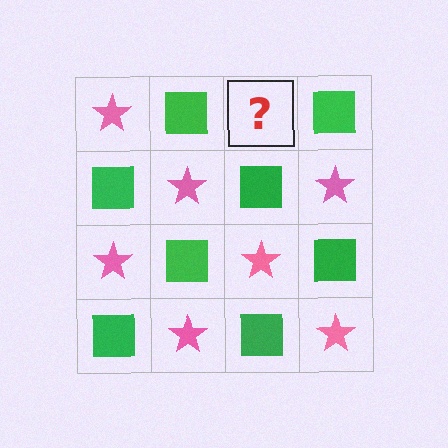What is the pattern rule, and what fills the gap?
The rule is that it alternates pink star and green square in a checkerboard pattern. The gap should be filled with a pink star.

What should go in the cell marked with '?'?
The missing cell should contain a pink star.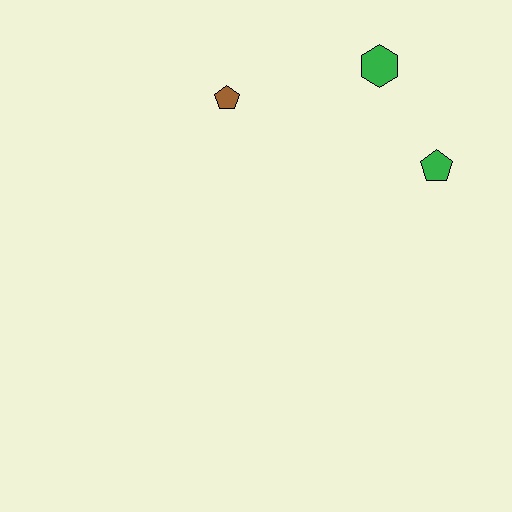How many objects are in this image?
There are 3 objects.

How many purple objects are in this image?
There are no purple objects.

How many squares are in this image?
There are no squares.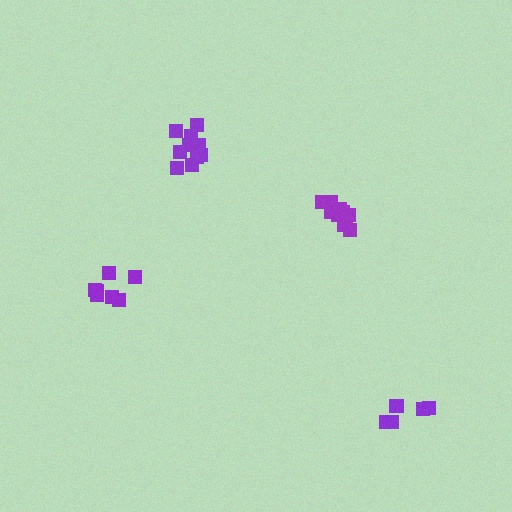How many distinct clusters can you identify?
There are 4 distinct clusters.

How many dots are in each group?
Group 1: 11 dots, Group 2: 7 dots, Group 3: 5 dots, Group 4: 10 dots (33 total).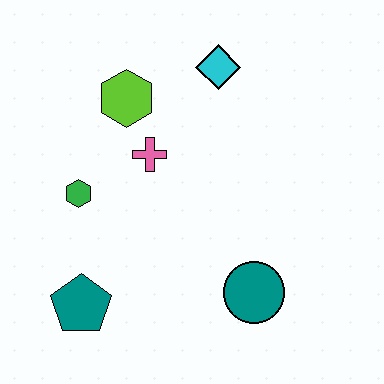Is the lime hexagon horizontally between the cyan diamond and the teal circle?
No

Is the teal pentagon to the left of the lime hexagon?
Yes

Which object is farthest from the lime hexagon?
The teal circle is farthest from the lime hexagon.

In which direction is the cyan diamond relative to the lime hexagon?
The cyan diamond is to the right of the lime hexagon.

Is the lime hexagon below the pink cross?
No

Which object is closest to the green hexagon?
The pink cross is closest to the green hexagon.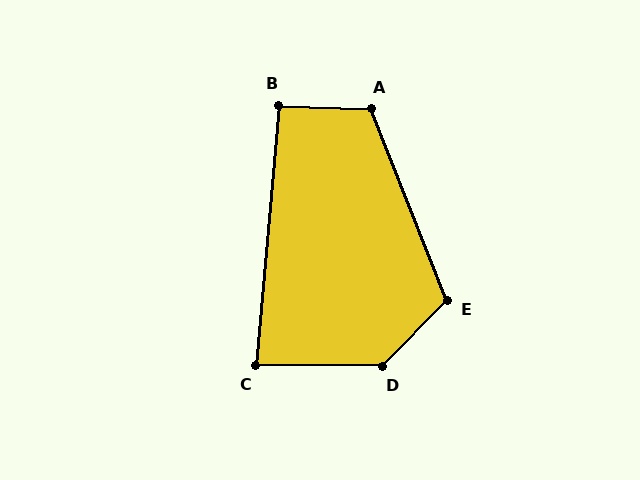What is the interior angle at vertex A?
Approximately 114 degrees (obtuse).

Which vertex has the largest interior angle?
D, at approximately 134 degrees.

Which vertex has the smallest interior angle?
C, at approximately 85 degrees.